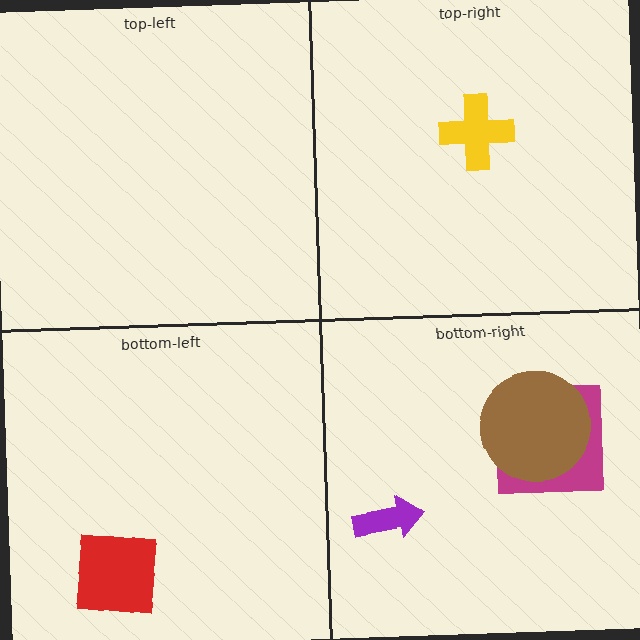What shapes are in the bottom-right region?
The magenta square, the purple arrow, the brown circle.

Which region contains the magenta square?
The bottom-right region.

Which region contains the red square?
The bottom-left region.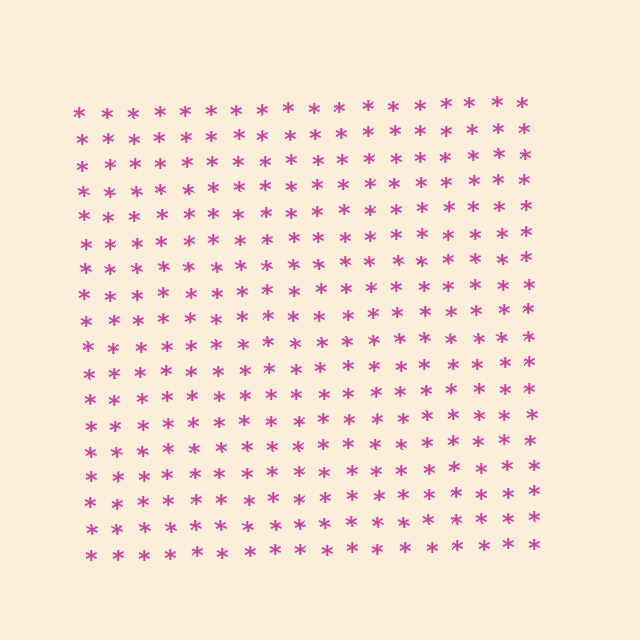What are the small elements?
The small elements are asterisks.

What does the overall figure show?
The overall figure shows a square.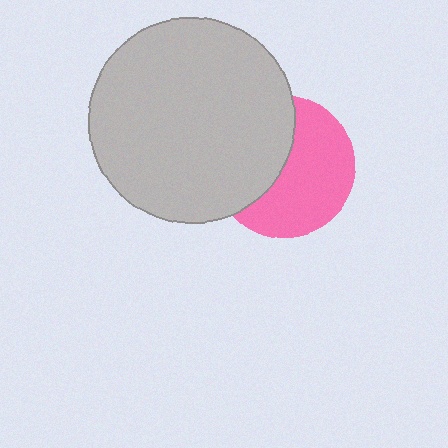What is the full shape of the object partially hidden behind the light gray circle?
The partially hidden object is a pink circle.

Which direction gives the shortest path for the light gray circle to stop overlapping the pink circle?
Moving left gives the shortest separation.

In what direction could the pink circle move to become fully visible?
The pink circle could move right. That would shift it out from behind the light gray circle entirely.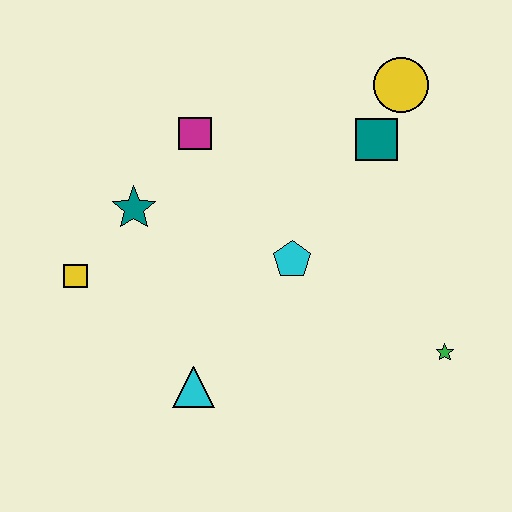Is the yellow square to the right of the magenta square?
No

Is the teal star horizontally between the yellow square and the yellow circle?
Yes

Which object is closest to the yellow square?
The teal star is closest to the yellow square.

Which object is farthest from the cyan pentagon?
The yellow square is farthest from the cyan pentagon.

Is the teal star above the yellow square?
Yes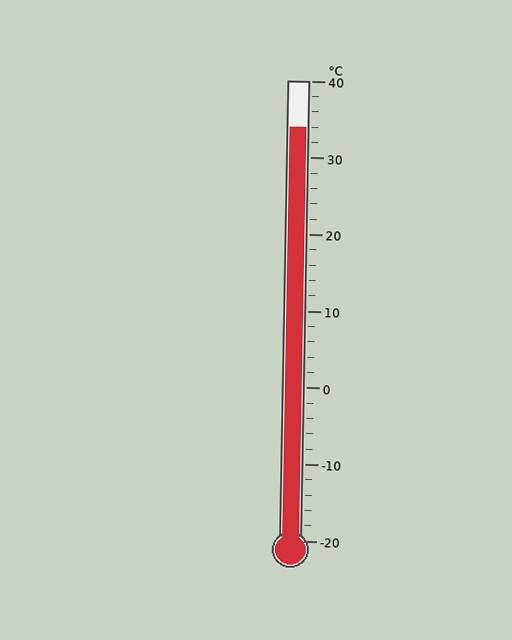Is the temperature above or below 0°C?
The temperature is above 0°C.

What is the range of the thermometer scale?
The thermometer scale ranges from -20°C to 40°C.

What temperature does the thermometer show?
The thermometer shows approximately 34°C.